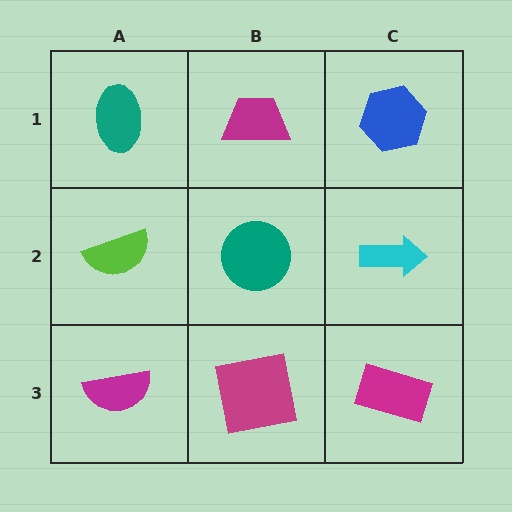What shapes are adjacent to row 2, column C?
A blue hexagon (row 1, column C), a magenta rectangle (row 3, column C), a teal circle (row 2, column B).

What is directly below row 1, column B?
A teal circle.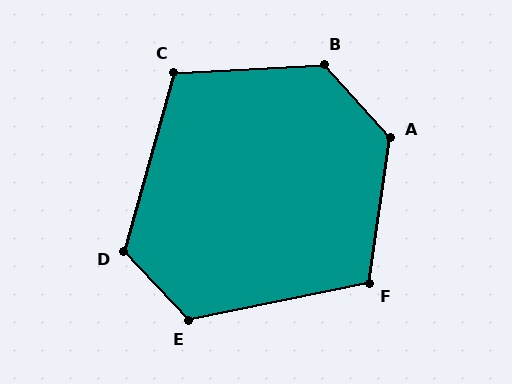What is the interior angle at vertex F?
Approximately 110 degrees (obtuse).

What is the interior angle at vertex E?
Approximately 122 degrees (obtuse).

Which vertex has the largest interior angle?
A, at approximately 130 degrees.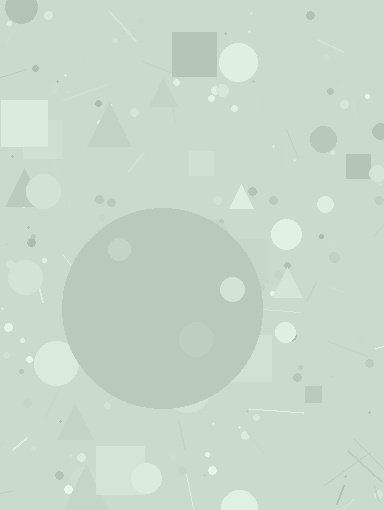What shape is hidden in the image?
A circle is hidden in the image.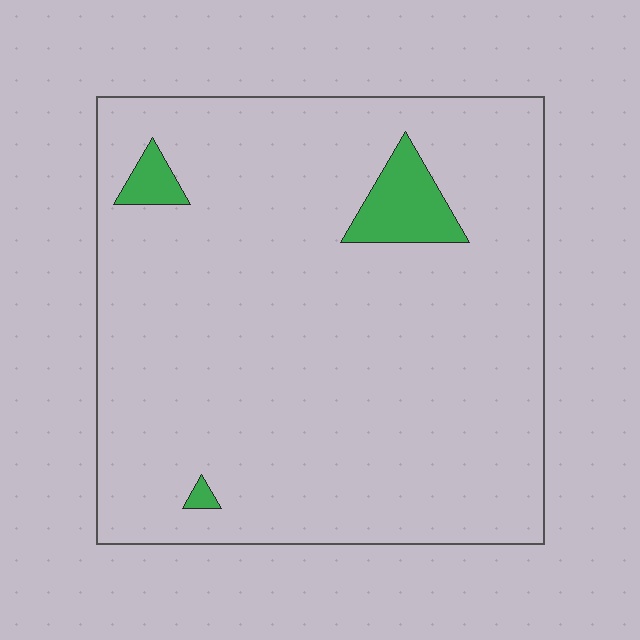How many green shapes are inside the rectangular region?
3.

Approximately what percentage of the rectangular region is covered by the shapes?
Approximately 5%.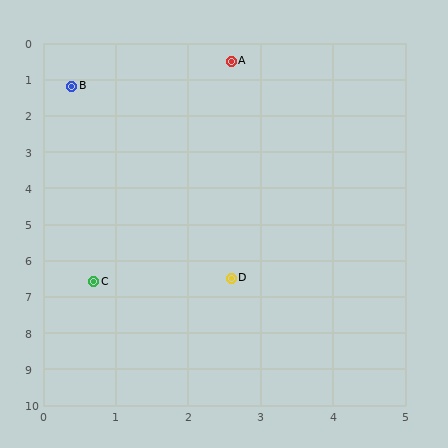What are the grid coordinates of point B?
Point B is at approximately (0.4, 1.2).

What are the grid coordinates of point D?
Point D is at approximately (2.6, 6.5).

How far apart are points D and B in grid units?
Points D and B are about 5.7 grid units apart.